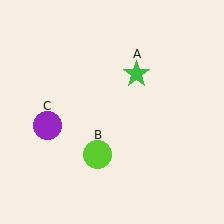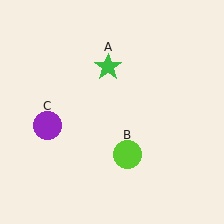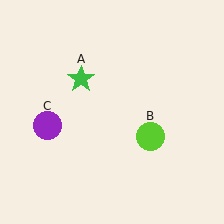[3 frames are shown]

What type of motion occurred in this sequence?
The green star (object A), lime circle (object B) rotated counterclockwise around the center of the scene.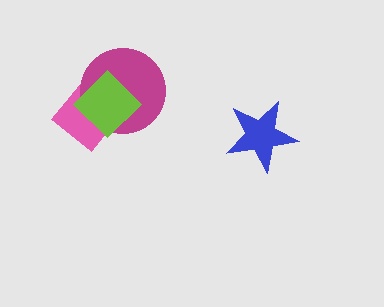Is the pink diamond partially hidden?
Yes, it is partially covered by another shape.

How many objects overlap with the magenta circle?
2 objects overlap with the magenta circle.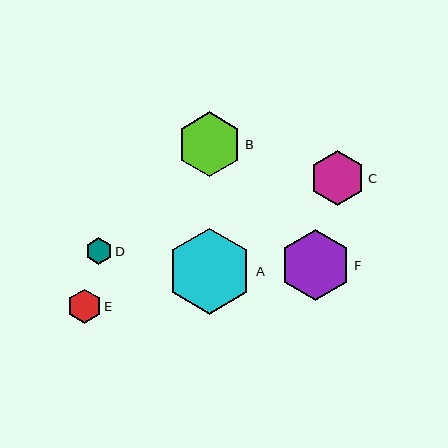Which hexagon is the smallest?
Hexagon D is the smallest with a size of approximately 27 pixels.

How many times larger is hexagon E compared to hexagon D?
Hexagon E is approximately 1.3 times the size of hexagon D.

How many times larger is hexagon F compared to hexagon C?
Hexagon F is approximately 1.3 times the size of hexagon C.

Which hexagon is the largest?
Hexagon A is the largest with a size of approximately 86 pixels.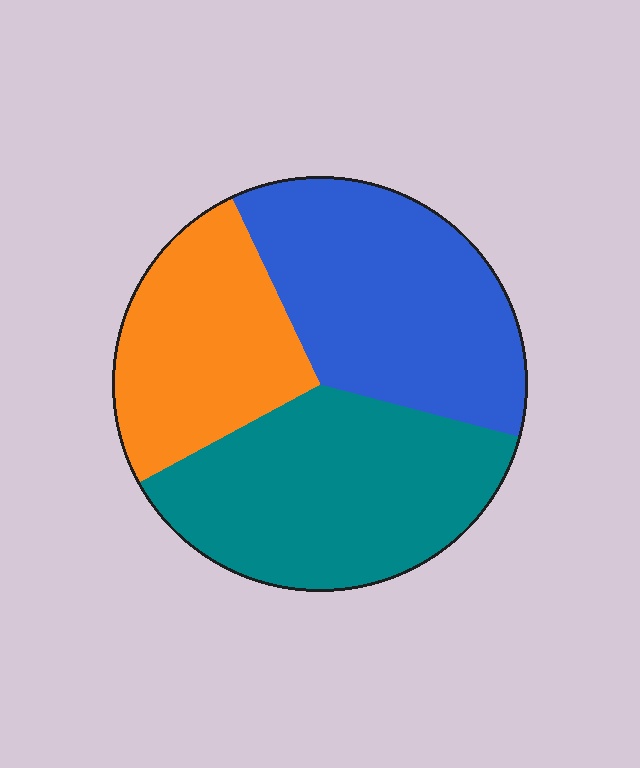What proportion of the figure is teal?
Teal covers around 40% of the figure.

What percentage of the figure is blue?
Blue covers 36% of the figure.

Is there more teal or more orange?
Teal.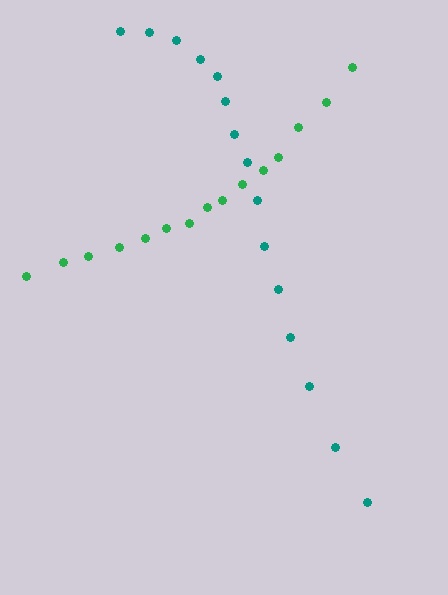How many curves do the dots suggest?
There are 2 distinct paths.